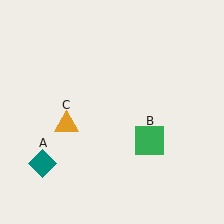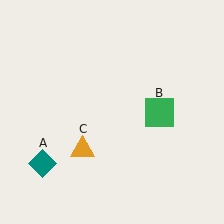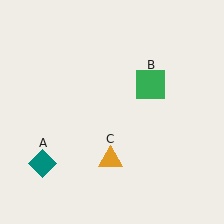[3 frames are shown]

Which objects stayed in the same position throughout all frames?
Teal diamond (object A) remained stationary.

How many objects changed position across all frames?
2 objects changed position: green square (object B), orange triangle (object C).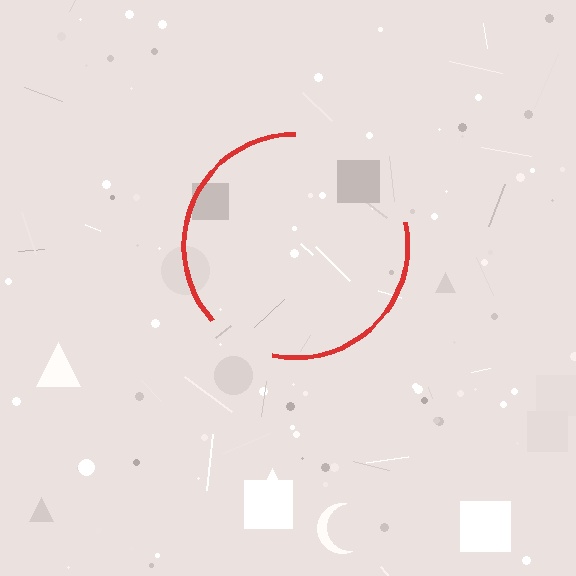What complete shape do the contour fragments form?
The contour fragments form a circle.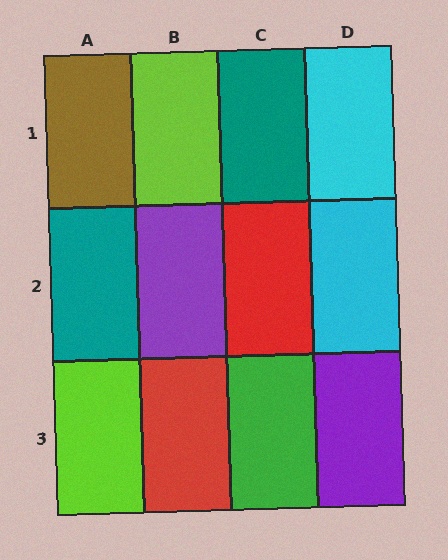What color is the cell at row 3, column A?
Lime.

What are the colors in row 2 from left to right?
Teal, purple, red, cyan.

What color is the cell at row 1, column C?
Teal.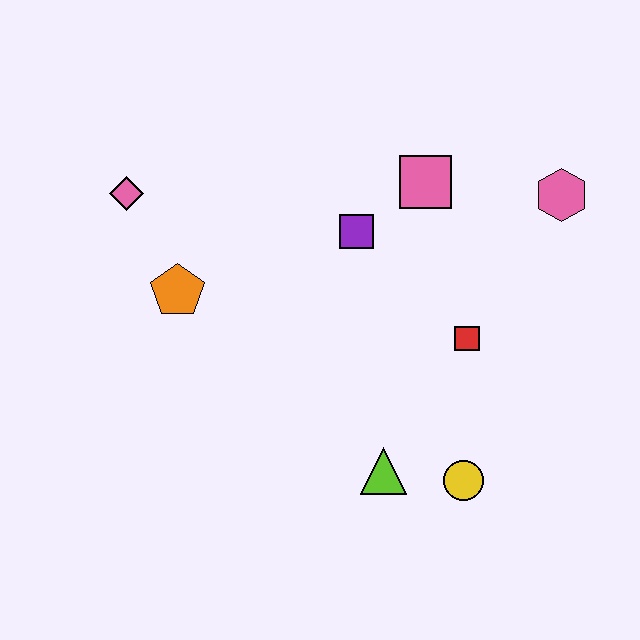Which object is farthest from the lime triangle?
The pink diamond is farthest from the lime triangle.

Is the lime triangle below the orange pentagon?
Yes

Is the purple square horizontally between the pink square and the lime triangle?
No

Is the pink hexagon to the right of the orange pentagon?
Yes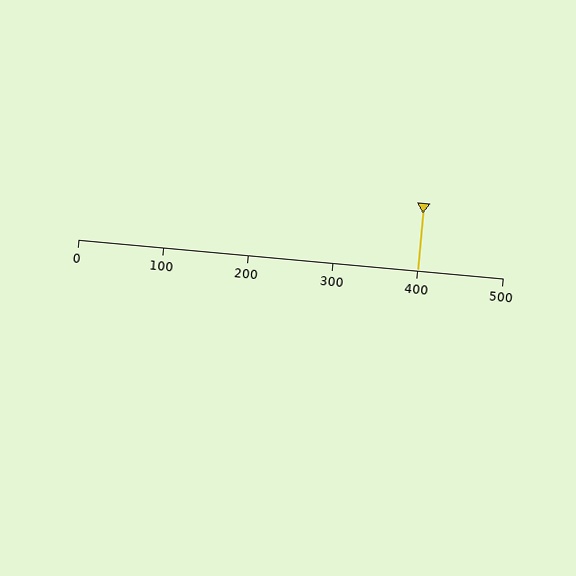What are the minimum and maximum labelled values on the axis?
The axis runs from 0 to 500.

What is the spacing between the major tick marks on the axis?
The major ticks are spaced 100 apart.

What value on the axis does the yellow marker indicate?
The marker indicates approximately 400.